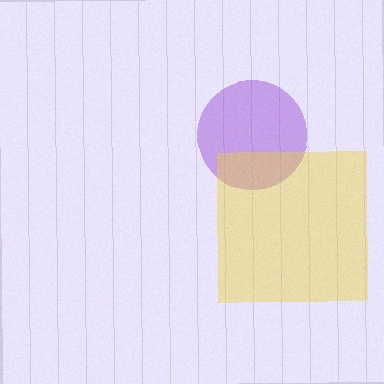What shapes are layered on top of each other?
The layered shapes are: a purple circle, a yellow square.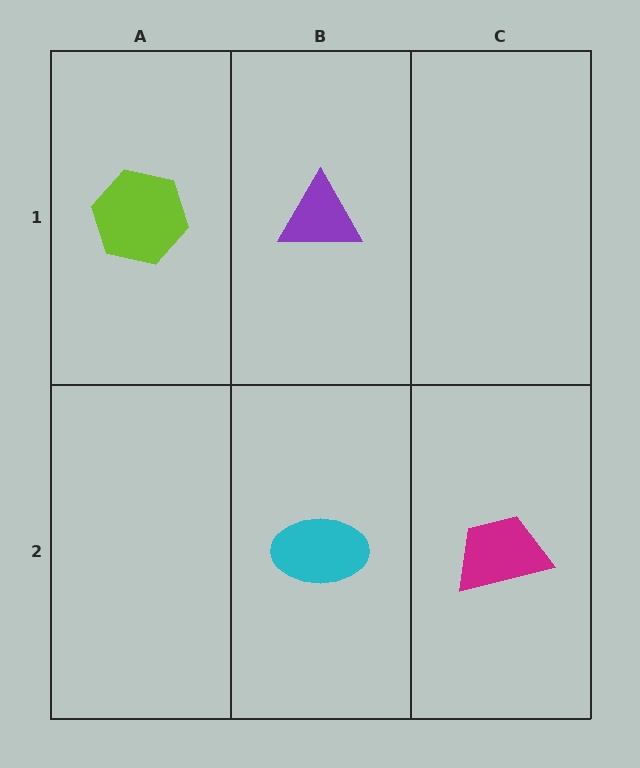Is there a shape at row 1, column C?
No, that cell is empty.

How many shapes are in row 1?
2 shapes.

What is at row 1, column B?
A purple triangle.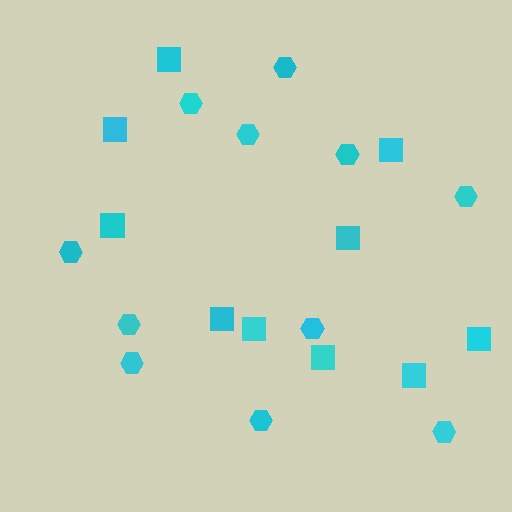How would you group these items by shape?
There are 2 groups: one group of hexagons (11) and one group of squares (10).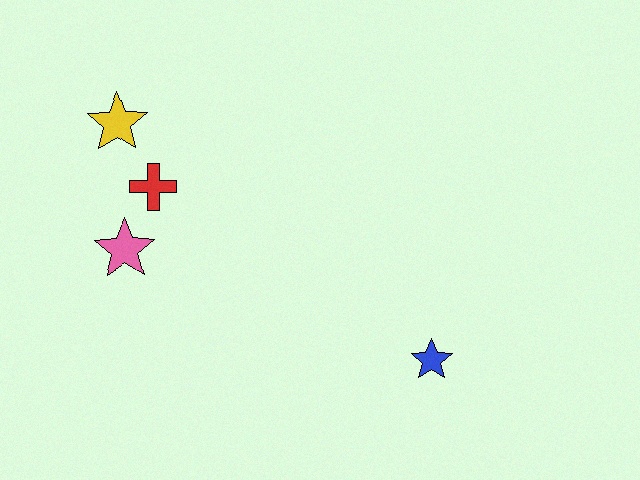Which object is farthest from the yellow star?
The blue star is farthest from the yellow star.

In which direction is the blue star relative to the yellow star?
The blue star is to the right of the yellow star.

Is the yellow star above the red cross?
Yes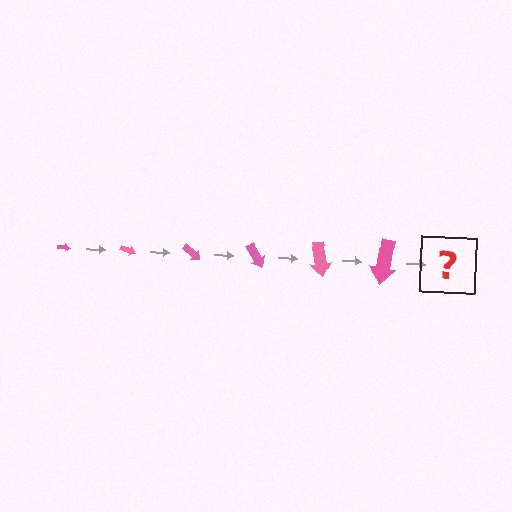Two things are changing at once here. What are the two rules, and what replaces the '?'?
The two rules are that the arrow grows larger each step and it rotates 20 degrees each step. The '?' should be an arrow, larger than the previous one and rotated 120 degrees from the start.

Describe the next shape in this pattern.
It should be an arrow, larger than the previous one and rotated 120 degrees from the start.